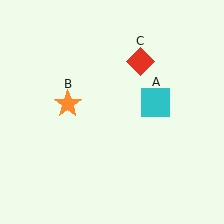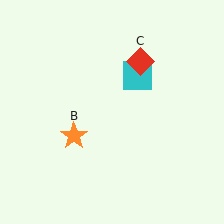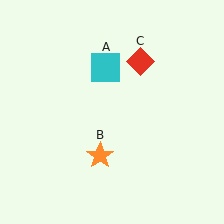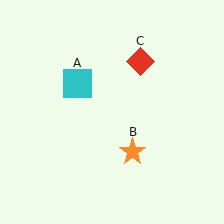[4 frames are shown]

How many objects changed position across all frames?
2 objects changed position: cyan square (object A), orange star (object B).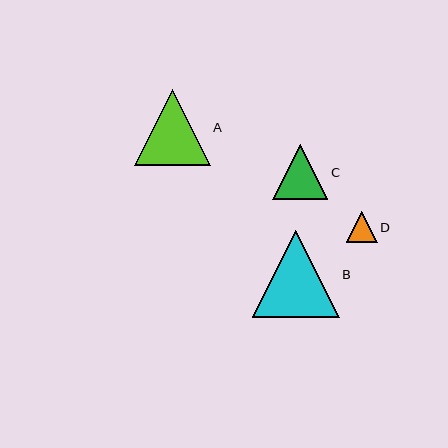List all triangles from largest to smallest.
From largest to smallest: B, A, C, D.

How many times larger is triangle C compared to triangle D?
Triangle C is approximately 1.8 times the size of triangle D.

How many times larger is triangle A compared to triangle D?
Triangle A is approximately 2.5 times the size of triangle D.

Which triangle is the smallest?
Triangle D is the smallest with a size of approximately 31 pixels.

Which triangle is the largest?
Triangle B is the largest with a size of approximately 87 pixels.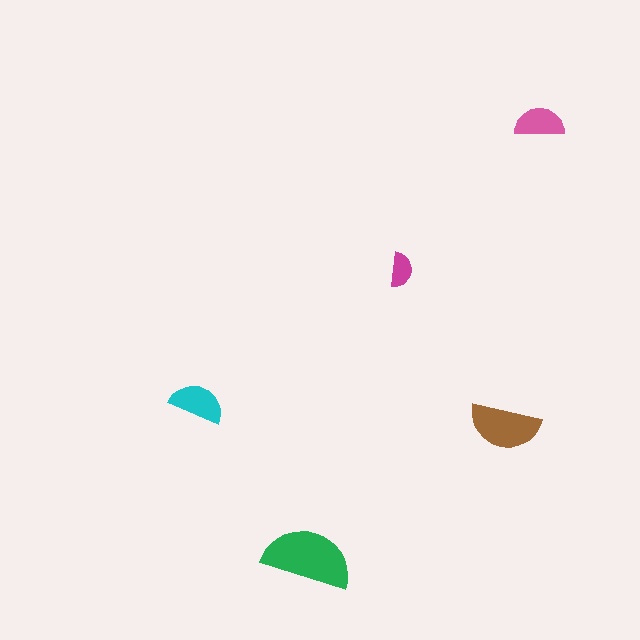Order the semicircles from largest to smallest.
the green one, the brown one, the cyan one, the pink one, the magenta one.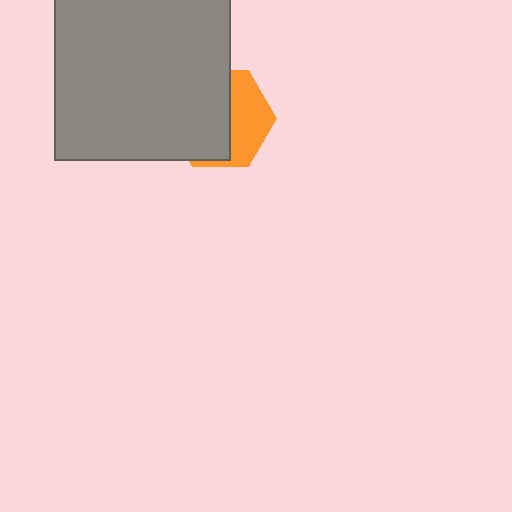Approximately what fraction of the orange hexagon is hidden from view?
Roughly 60% of the orange hexagon is hidden behind the gray square.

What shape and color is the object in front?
The object in front is a gray square.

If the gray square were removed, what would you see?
You would see the complete orange hexagon.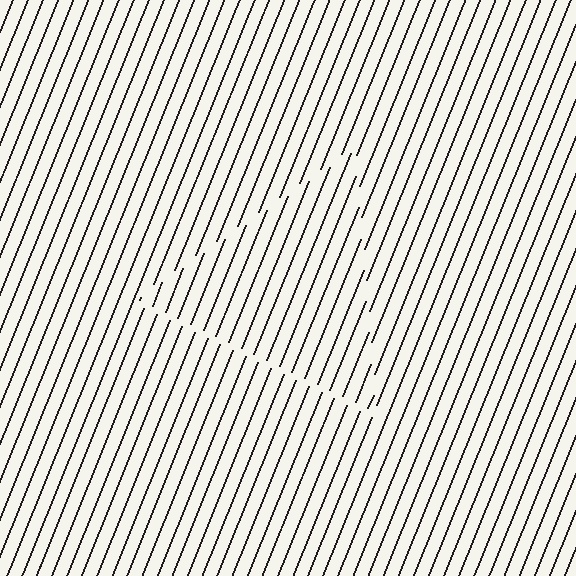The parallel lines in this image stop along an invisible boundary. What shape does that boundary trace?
An illusory triangle. The interior of the shape contains the same grating, shifted by half a period — the contour is defined by the phase discontinuity where line-ends from the inner and outer gratings abut.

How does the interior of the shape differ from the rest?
The interior of the shape contains the same grating, shifted by half a period — the contour is defined by the phase discontinuity where line-ends from the inner and outer gratings abut.